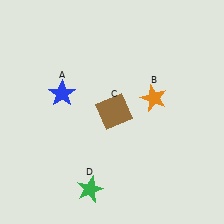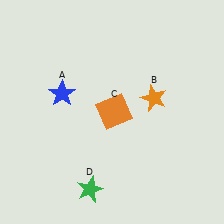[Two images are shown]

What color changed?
The square (C) changed from brown in Image 1 to orange in Image 2.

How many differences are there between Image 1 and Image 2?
There is 1 difference between the two images.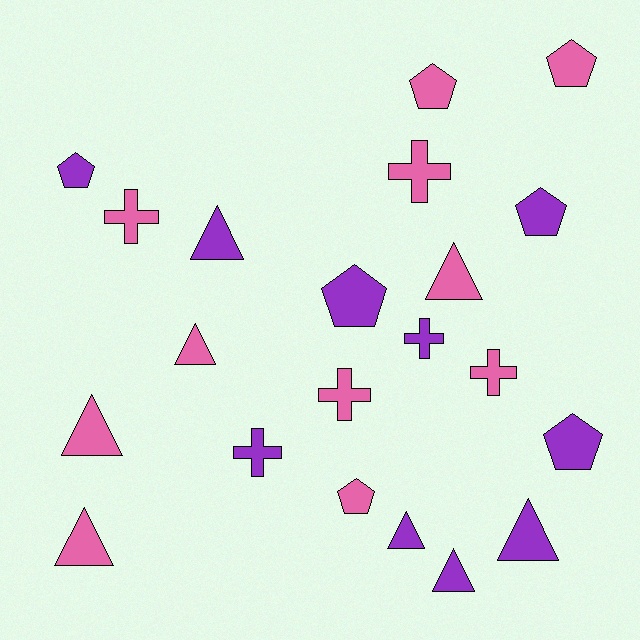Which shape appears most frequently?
Triangle, with 8 objects.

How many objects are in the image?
There are 21 objects.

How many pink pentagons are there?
There are 3 pink pentagons.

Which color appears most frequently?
Pink, with 11 objects.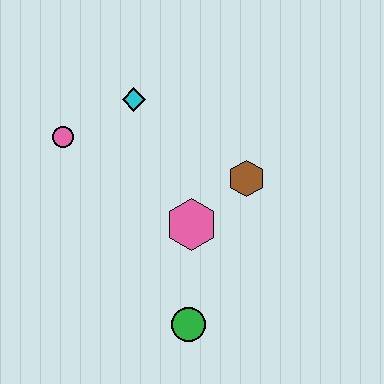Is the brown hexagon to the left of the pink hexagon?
No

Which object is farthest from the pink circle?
The green circle is farthest from the pink circle.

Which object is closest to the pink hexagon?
The brown hexagon is closest to the pink hexagon.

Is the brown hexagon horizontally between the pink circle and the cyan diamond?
No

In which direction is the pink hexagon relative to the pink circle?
The pink hexagon is to the right of the pink circle.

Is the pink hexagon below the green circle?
No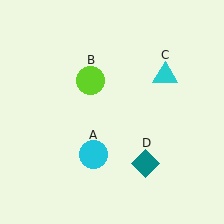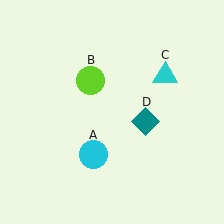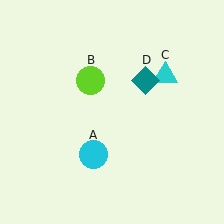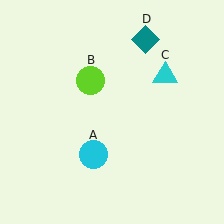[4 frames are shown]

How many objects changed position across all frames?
1 object changed position: teal diamond (object D).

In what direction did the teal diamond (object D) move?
The teal diamond (object D) moved up.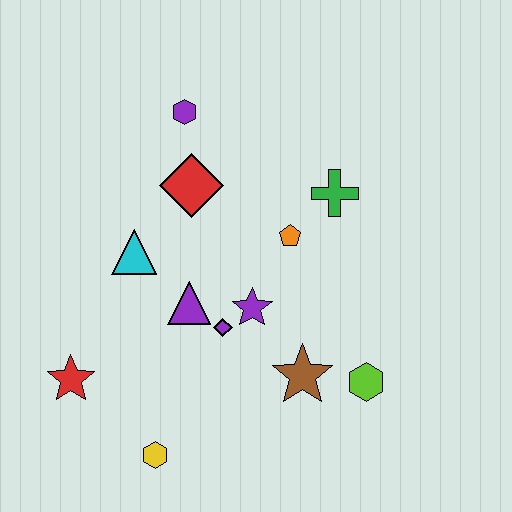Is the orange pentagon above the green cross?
No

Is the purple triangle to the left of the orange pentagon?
Yes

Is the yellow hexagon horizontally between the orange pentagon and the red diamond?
No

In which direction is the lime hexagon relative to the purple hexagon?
The lime hexagon is below the purple hexagon.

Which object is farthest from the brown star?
The purple hexagon is farthest from the brown star.